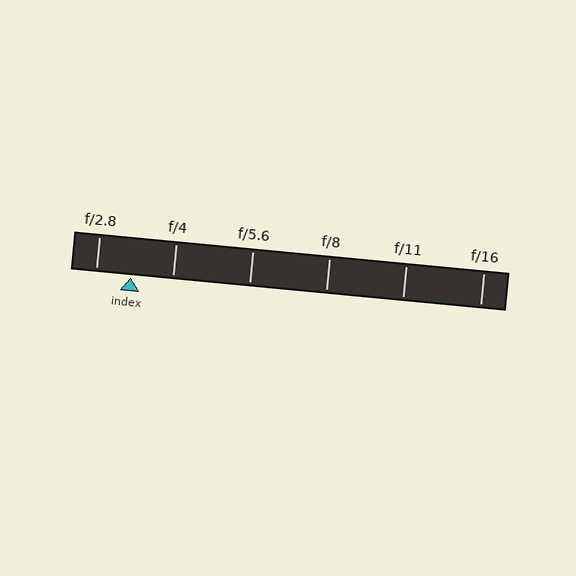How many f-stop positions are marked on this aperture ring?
There are 6 f-stop positions marked.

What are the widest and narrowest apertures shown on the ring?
The widest aperture shown is f/2.8 and the narrowest is f/16.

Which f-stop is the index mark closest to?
The index mark is closest to f/2.8.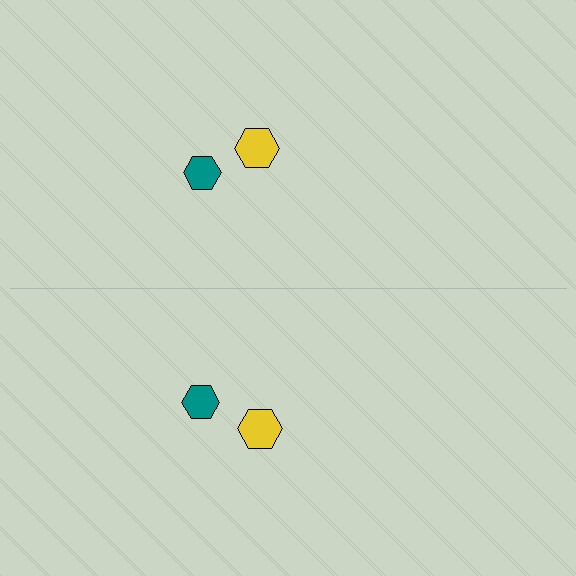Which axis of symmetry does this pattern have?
The pattern has a horizontal axis of symmetry running through the center of the image.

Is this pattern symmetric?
Yes, this pattern has bilateral (reflection) symmetry.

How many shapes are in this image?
There are 4 shapes in this image.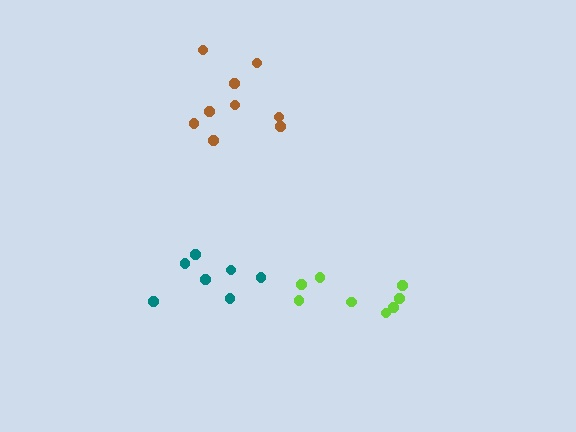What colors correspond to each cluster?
The clusters are colored: brown, lime, teal.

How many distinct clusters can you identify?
There are 3 distinct clusters.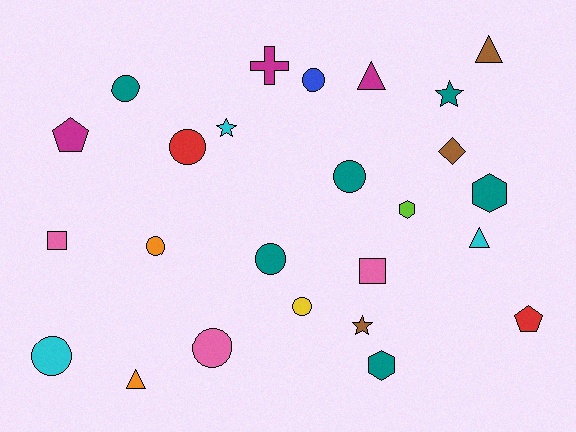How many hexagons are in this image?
There are 3 hexagons.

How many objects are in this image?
There are 25 objects.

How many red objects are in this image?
There are 2 red objects.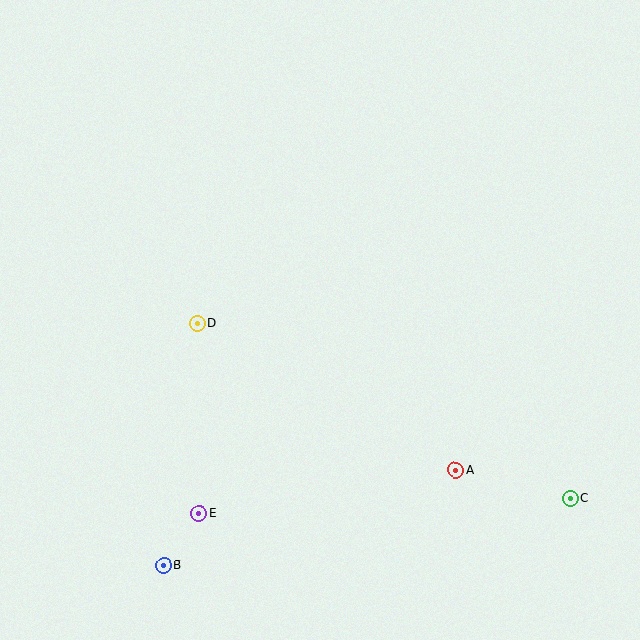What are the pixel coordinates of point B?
Point B is at (164, 566).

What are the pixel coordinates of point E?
Point E is at (199, 513).